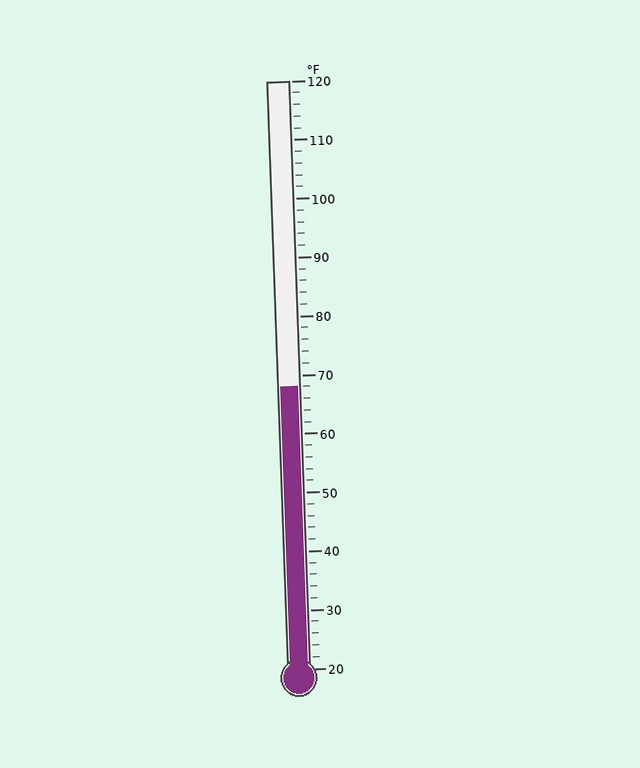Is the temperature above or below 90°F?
The temperature is below 90°F.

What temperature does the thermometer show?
The thermometer shows approximately 68°F.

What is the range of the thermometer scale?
The thermometer scale ranges from 20°F to 120°F.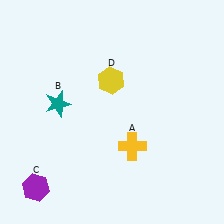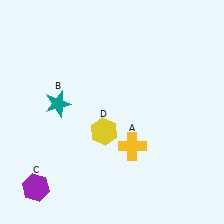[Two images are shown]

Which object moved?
The yellow hexagon (D) moved down.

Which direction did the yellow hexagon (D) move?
The yellow hexagon (D) moved down.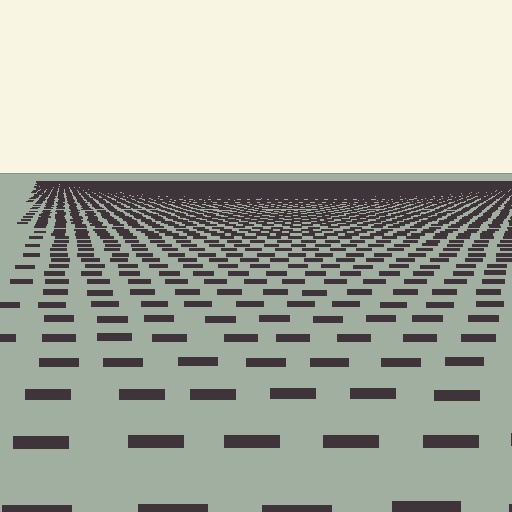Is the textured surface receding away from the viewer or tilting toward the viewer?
The surface is receding away from the viewer. Texture elements get smaller and denser toward the top.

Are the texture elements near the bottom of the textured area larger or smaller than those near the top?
Larger. Near the bottom, elements are closer to the viewer and appear at a bigger on-screen size.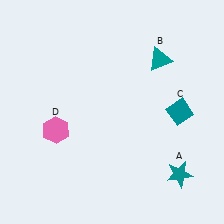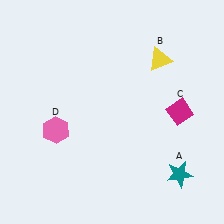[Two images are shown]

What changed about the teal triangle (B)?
In Image 1, B is teal. In Image 2, it changed to yellow.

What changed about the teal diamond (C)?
In Image 1, C is teal. In Image 2, it changed to magenta.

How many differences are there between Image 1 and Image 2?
There are 2 differences between the two images.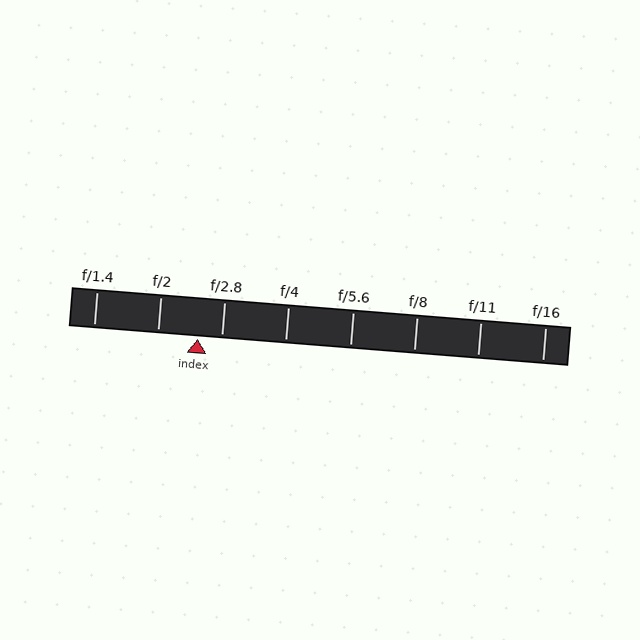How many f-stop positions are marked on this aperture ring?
There are 8 f-stop positions marked.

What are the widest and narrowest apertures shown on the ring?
The widest aperture shown is f/1.4 and the narrowest is f/16.